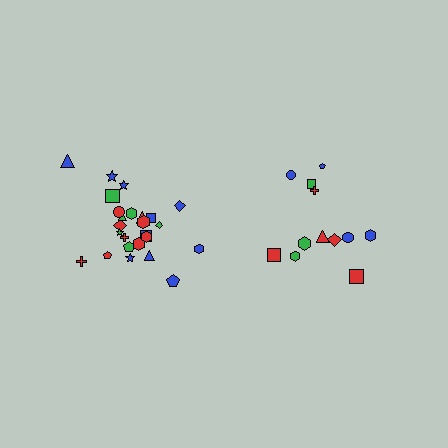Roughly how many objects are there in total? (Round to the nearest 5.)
Roughly 35 objects in total.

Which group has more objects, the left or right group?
The left group.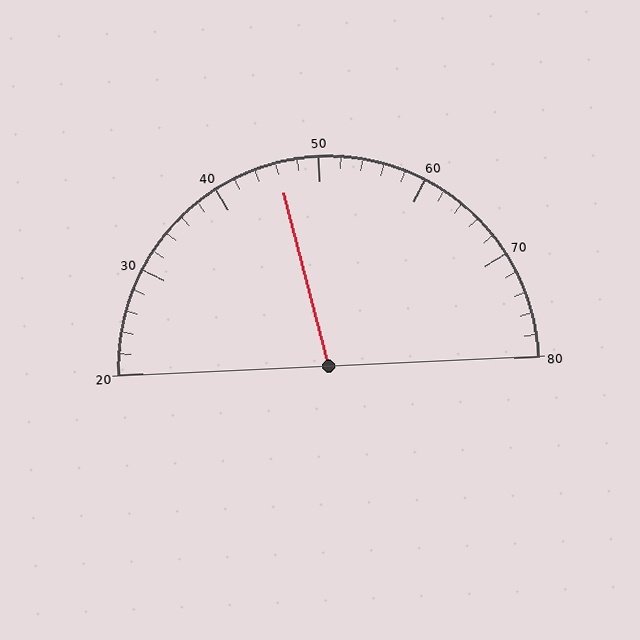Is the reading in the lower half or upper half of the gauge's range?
The reading is in the lower half of the range (20 to 80).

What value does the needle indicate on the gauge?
The needle indicates approximately 46.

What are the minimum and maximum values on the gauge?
The gauge ranges from 20 to 80.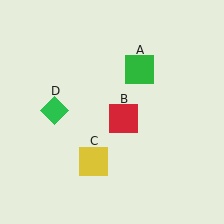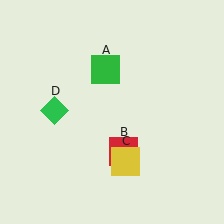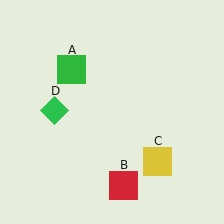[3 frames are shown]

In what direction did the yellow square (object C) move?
The yellow square (object C) moved right.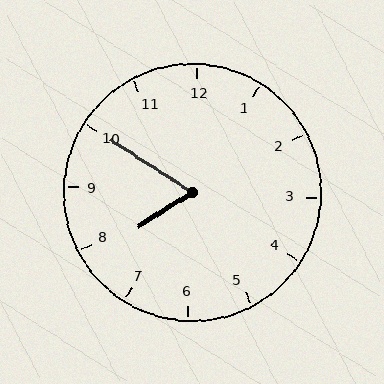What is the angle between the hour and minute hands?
Approximately 65 degrees.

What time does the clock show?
7:50.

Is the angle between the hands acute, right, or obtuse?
It is acute.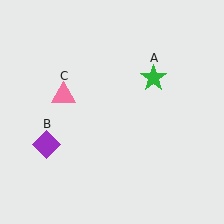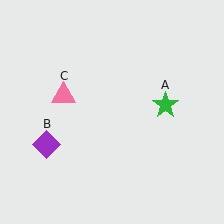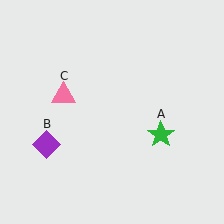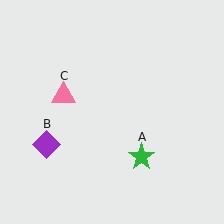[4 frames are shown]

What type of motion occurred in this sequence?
The green star (object A) rotated clockwise around the center of the scene.